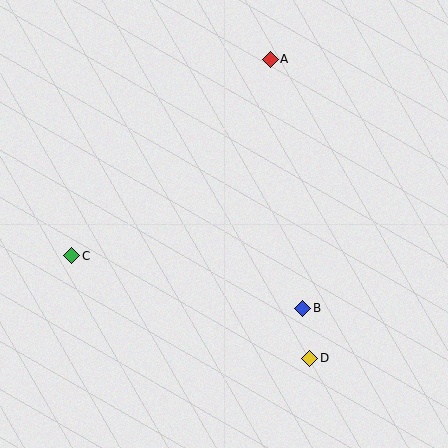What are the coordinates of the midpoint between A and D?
The midpoint between A and D is at (290, 209).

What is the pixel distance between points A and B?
The distance between A and B is 251 pixels.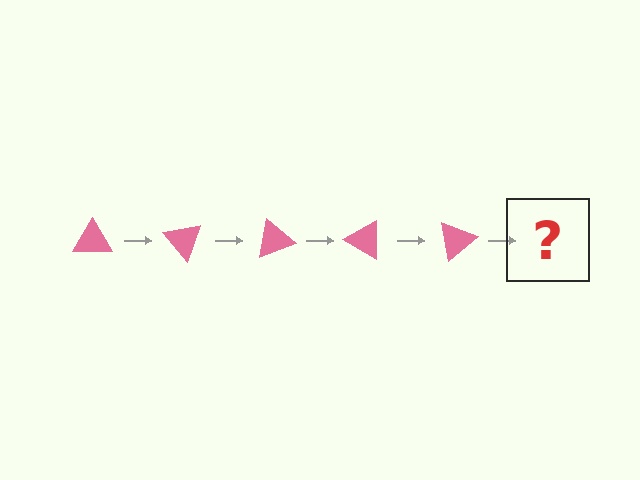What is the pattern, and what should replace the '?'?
The pattern is that the triangle rotates 50 degrees each step. The '?' should be a pink triangle rotated 250 degrees.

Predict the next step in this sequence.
The next step is a pink triangle rotated 250 degrees.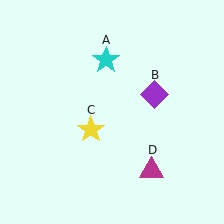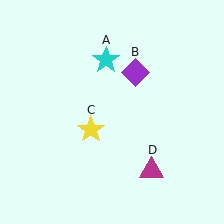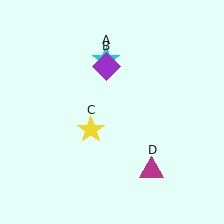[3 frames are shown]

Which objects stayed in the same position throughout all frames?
Cyan star (object A) and yellow star (object C) and magenta triangle (object D) remained stationary.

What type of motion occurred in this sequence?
The purple diamond (object B) rotated counterclockwise around the center of the scene.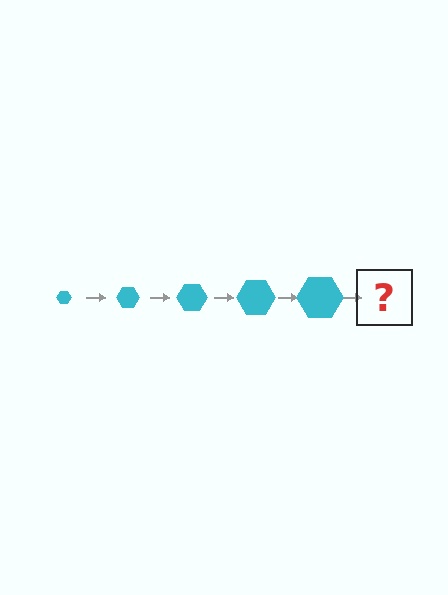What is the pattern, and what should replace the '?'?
The pattern is that the hexagon gets progressively larger each step. The '?' should be a cyan hexagon, larger than the previous one.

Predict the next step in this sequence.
The next step is a cyan hexagon, larger than the previous one.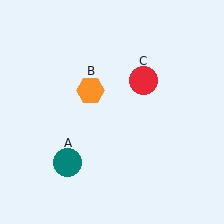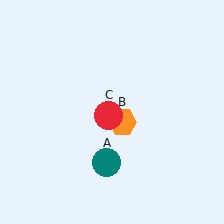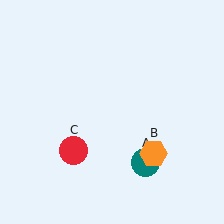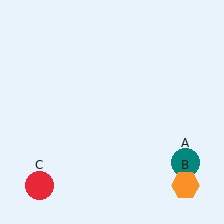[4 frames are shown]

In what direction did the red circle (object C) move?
The red circle (object C) moved down and to the left.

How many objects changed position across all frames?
3 objects changed position: teal circle (object A), orange hexagon (object B), red circle (object C).